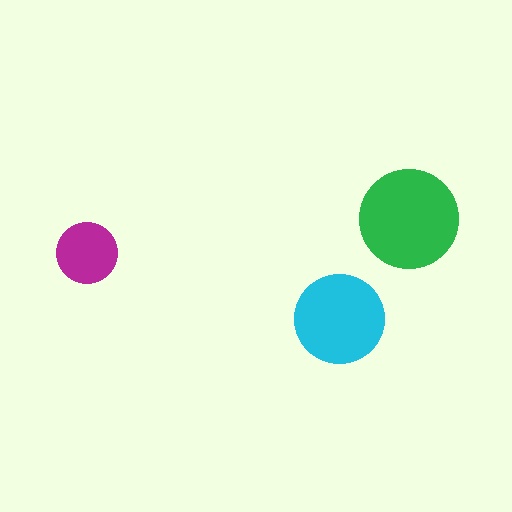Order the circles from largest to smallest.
the green one, the cyan one, the magenta one.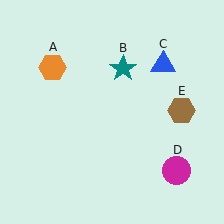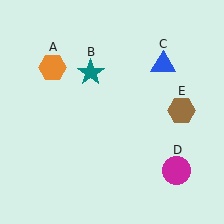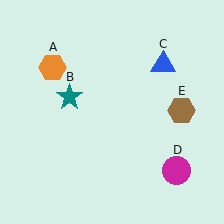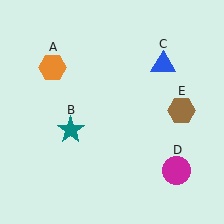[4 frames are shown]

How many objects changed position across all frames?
1 object changed position: teal star (object B).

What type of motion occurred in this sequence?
The teal star (object B) rotated counterclockwise around the center of the scene.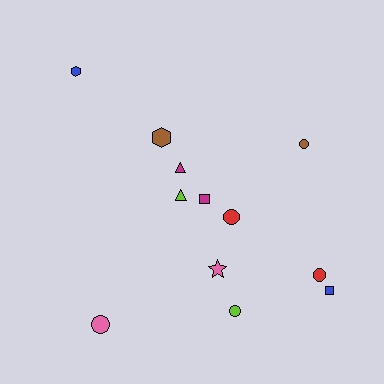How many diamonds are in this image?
There are no diamonds.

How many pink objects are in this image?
There are 2 pink objects.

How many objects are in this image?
There are 12 objects.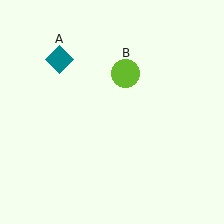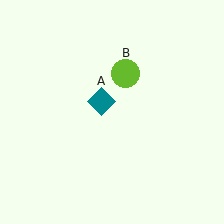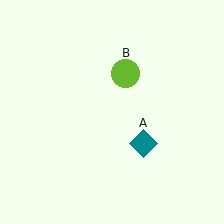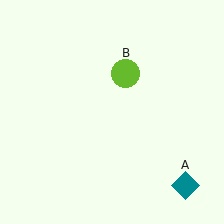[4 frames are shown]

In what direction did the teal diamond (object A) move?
The teal diamond (object A) moved down and to the right.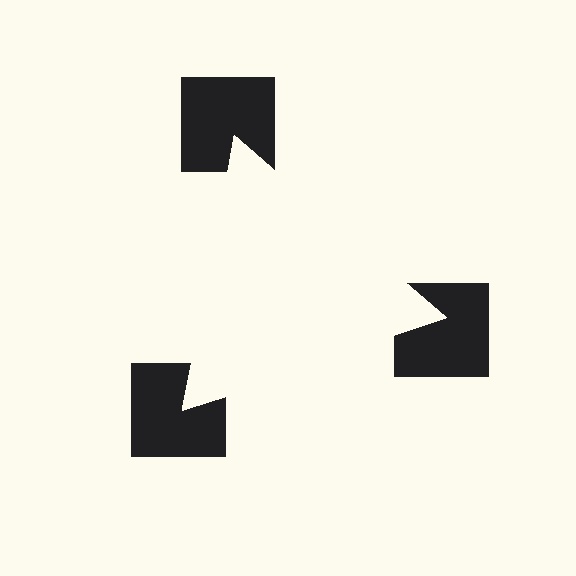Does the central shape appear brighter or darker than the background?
It typically appears slightly brighter than the background, even though no actual brightness change is drawn.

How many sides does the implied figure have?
3 sides.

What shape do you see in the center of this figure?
An illusory triangle — its edges are inferred from the aligned wedge cuts in the notched squares, not physically drawn.